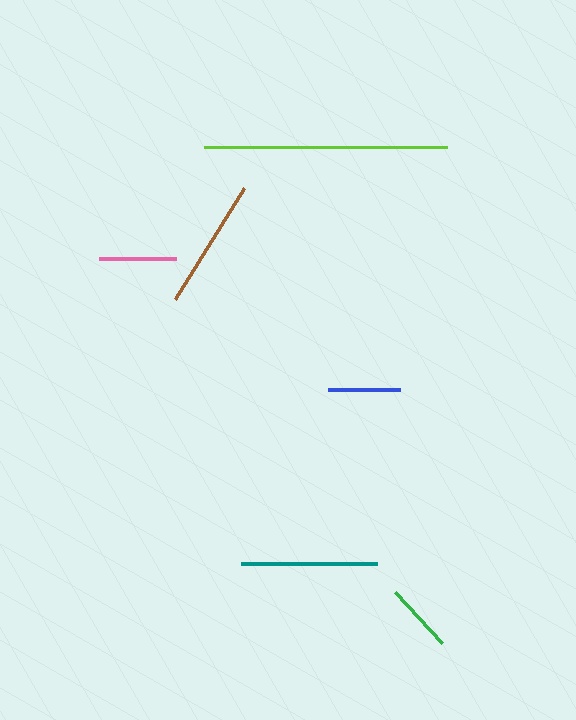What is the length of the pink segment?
The pink segment is approximately 78 pixels long.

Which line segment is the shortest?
The green line is the shortest at approximately 69 pixels.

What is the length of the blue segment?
The blue segment is approximately 72 pixels long.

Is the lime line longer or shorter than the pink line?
The lime line is longer than the pink line.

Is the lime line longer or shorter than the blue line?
The lime line is longer than the blue line.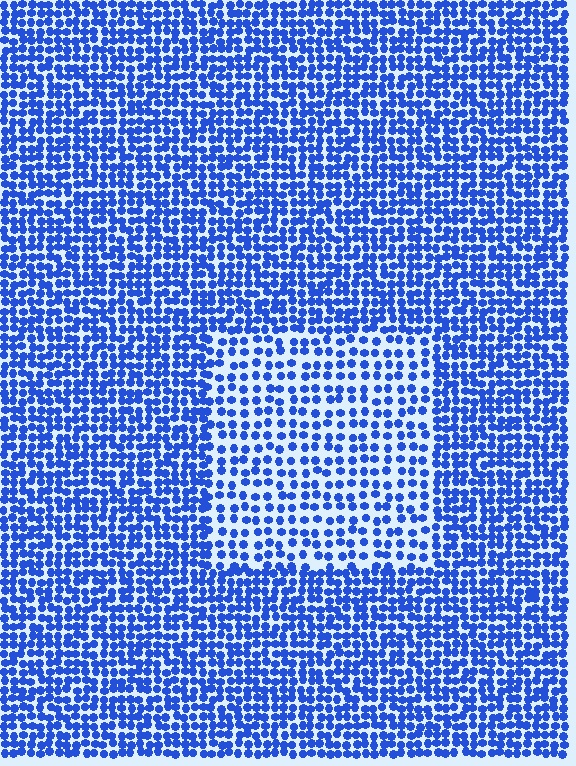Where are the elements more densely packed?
The elements are more densely packed outside the rectangle boundary.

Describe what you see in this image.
The image contains small blue elements arranged at two different densities. A rectangle-shaped region is visible where the elements are less densely packed than the surrounding area.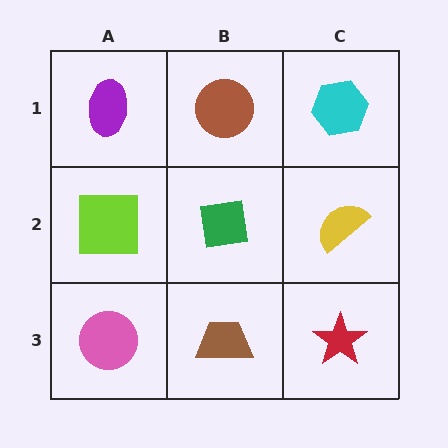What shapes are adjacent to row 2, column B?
A brown circle (row 1, column B), a brown trapezoid (row 3, column B), a lime square (row 2, column A), a yellow semicircle (row 2, column C).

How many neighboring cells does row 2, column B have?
4.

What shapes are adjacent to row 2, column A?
A purple ellipse (row 1, column A), a pink circle (row 3, column A), a green square (row 2, column B).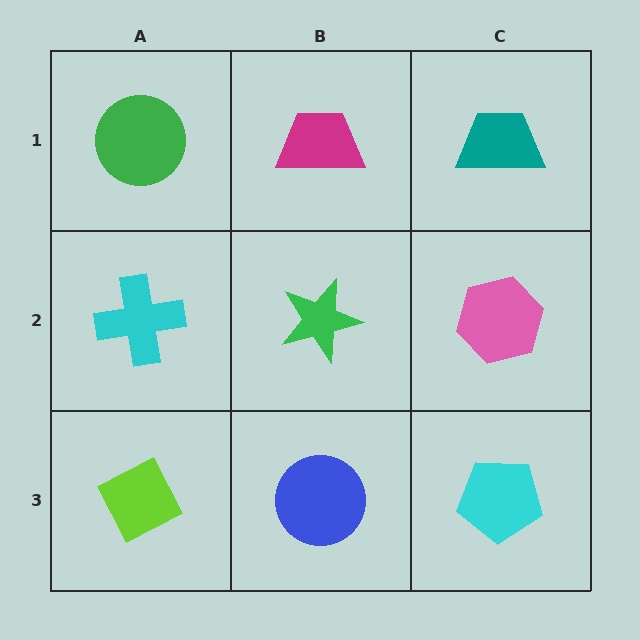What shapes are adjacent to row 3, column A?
A cyan cross (row 2, column A), a blue circle (row 3, column B).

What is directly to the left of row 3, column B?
A lime diamond.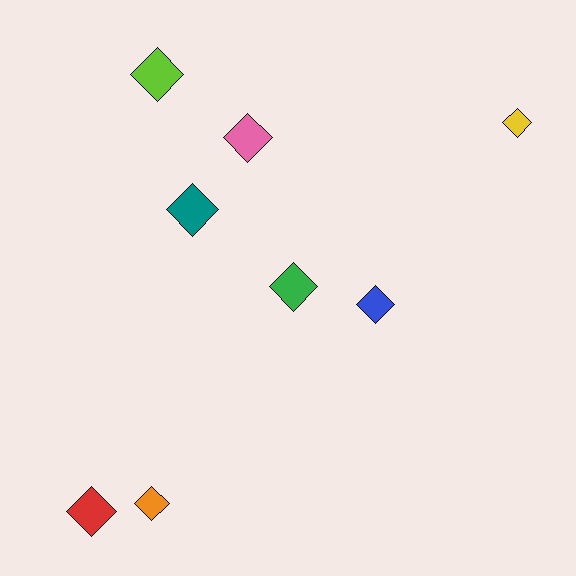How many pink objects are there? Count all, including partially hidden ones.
There is 1 pink object.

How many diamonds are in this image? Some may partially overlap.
There are 8 diamonds.